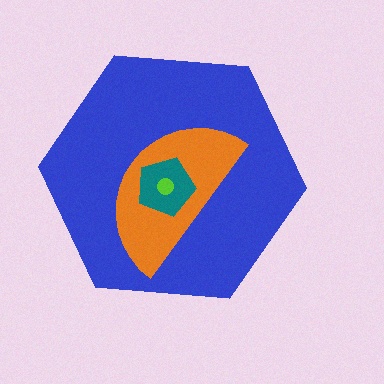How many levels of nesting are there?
4.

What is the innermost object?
The lime circle.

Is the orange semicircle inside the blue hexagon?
Yes.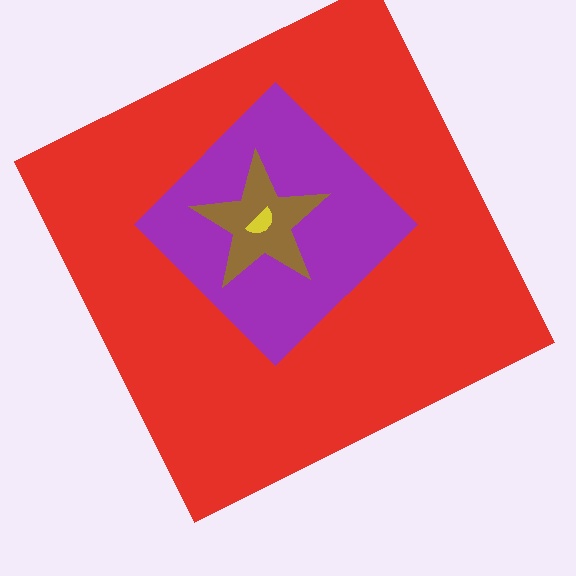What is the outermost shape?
The red square.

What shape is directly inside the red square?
The purple diamond.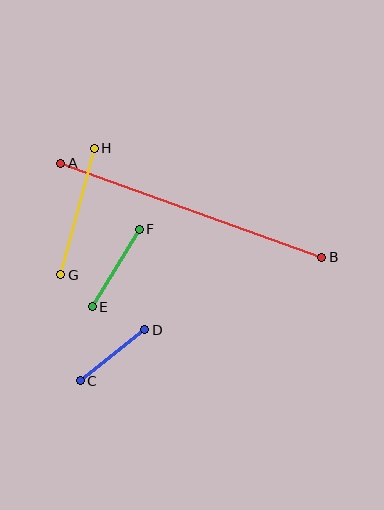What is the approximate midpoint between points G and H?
The midpoint is at approximately (77, 212) pixels.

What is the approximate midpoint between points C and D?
The midpoint is at approximately (112, 355) pixels.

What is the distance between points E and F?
The distance is approximately 91 pixels.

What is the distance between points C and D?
The distance is approximately 82 pixels.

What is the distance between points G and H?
The distance is approximately 131 pixels.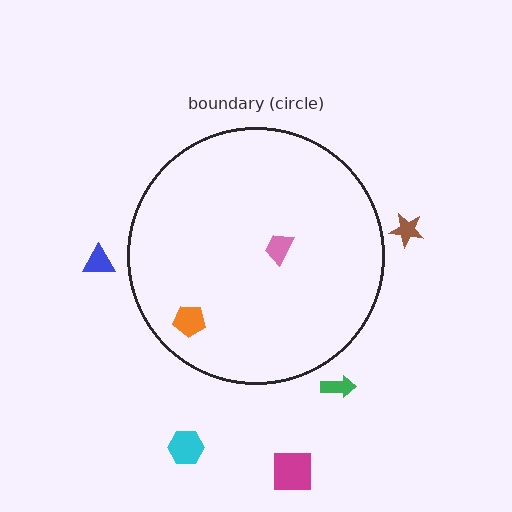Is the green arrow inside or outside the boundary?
Outside.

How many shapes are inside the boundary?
2 inside, 5 outside.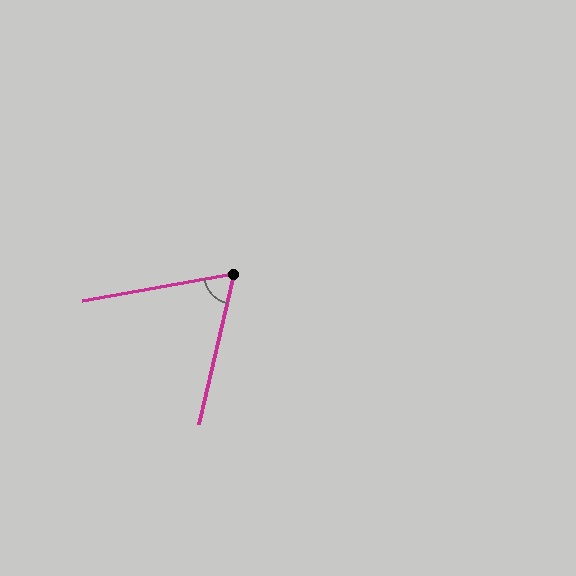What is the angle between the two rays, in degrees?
Approximately 67 degrees.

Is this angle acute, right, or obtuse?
It is acute.